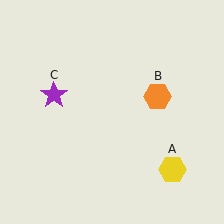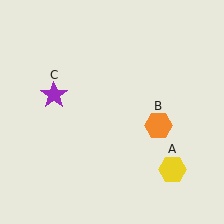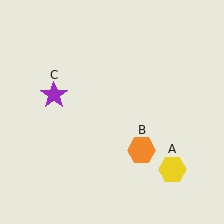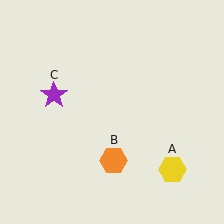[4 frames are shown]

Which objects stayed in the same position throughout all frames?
Yellow hexagon (object A) and purple star (object C) remained stationary.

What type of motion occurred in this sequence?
The orange hexagon (object B) rotated clockwise around the center of the scene.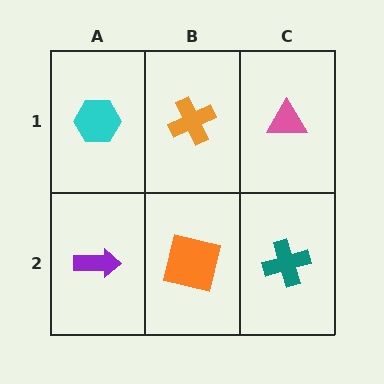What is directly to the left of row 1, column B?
A cyan hexagon.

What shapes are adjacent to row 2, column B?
An orange cross (row 1, column B), a purple arrow (row 2, column A), a teal cross (row 2, column C).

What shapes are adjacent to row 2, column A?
A cyan hexagon (row 1, column A), an orange square (row 2, column B).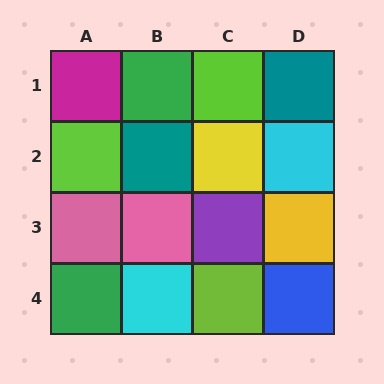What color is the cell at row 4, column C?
Lime.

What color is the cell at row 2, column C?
Yellow.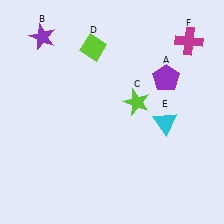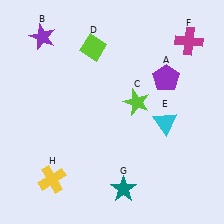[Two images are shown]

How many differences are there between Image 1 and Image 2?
There are 2 differences between the two images.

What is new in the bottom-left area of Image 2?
A yellow cross (H) was added in the bottom-left area of Image 2.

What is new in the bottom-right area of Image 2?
A teal star (G) was added in the bottom-right area of Image 2.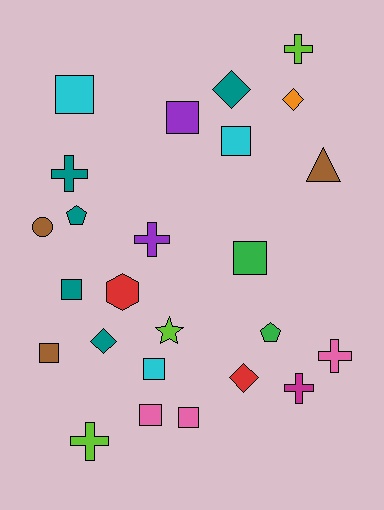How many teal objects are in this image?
There are 5 teal objects.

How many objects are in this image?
There are 25 objects.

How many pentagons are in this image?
There are 2 pentagons.